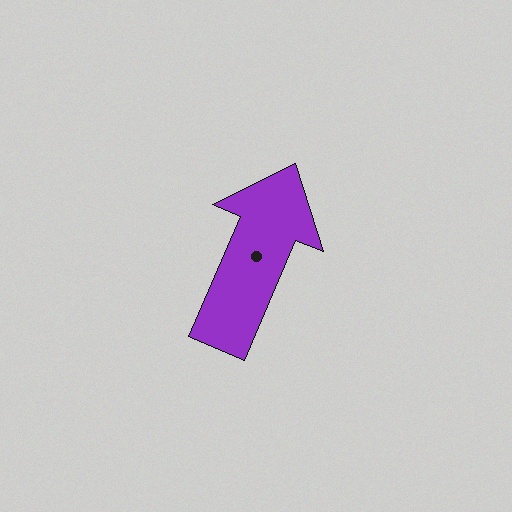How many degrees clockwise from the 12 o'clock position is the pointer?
Approximately 23 degrees.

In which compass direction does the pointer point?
Northeast.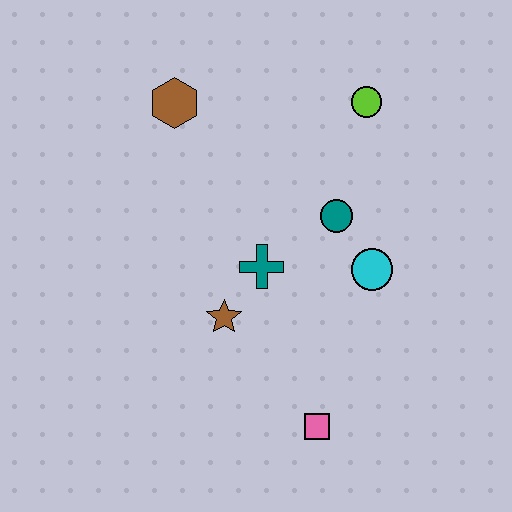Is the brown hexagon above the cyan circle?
Yes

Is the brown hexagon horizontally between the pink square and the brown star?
No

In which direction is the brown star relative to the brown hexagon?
The brown star is below the brown hexagon.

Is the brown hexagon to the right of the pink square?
No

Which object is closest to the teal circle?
The cyan circle is closest to the teal circle.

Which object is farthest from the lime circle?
The pink square is farthest from the lime circle.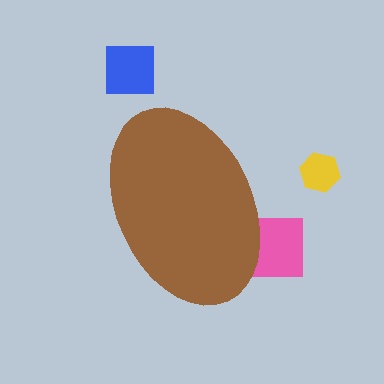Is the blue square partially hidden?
No, the blue square is fully visible.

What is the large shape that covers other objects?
A brown ellipse.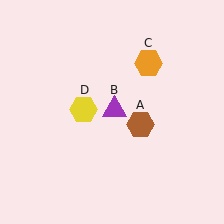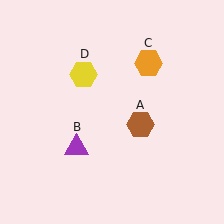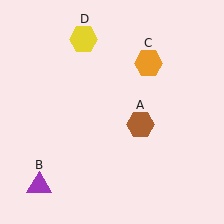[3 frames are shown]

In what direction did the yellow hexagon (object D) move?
The yellow hexagon (object D) moved up.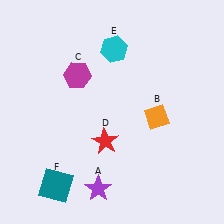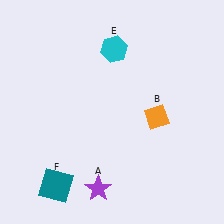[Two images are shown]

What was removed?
The magenta hexagon (C), the red star (D) were removed in Image 2.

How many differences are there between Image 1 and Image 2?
There are 2 differences between the two images.